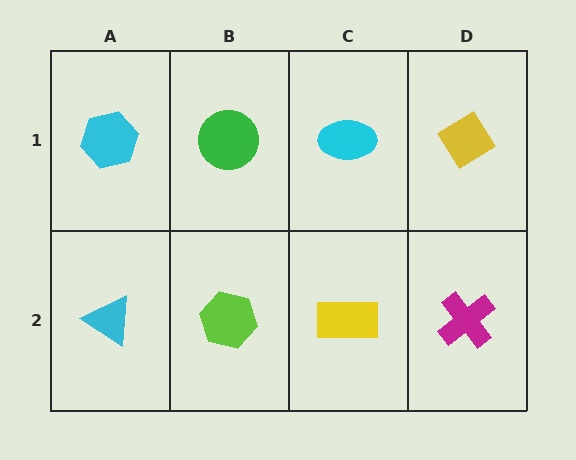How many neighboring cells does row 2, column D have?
2.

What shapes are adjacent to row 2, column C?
A cyan ellipse (row 1, column C), a lime hexagon (row 2, column B), a magenta cross (row 2, column D).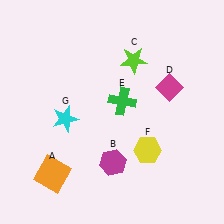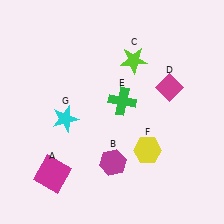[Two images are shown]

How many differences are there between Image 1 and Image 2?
There is 1 difference between the two images.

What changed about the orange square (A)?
In Image 1, A is orange. In Image 2, it changed to magenta.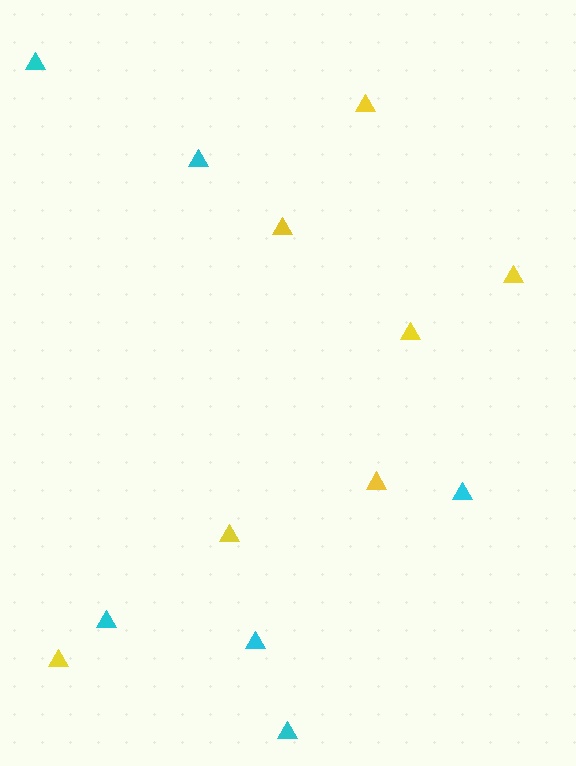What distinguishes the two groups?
There are 2 groups: one group of cyan triangles (6) and one group of yellow triangles (7).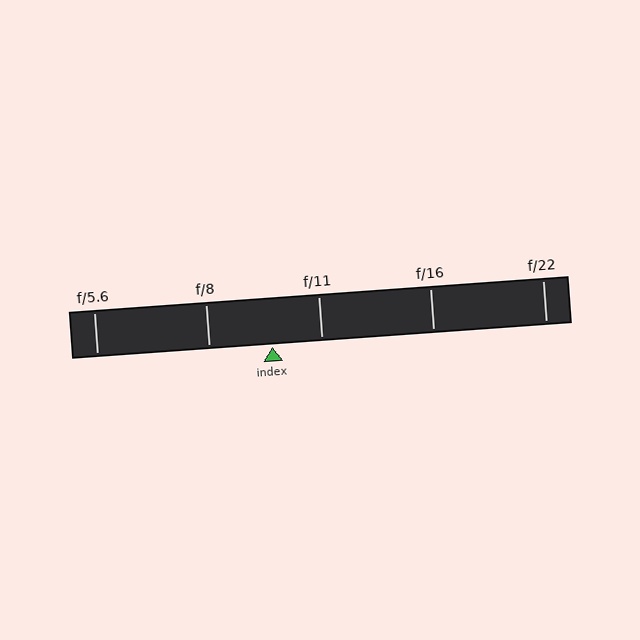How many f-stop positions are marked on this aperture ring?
There are 5 f-stop positions marked.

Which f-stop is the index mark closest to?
The index mark is closest to f/11.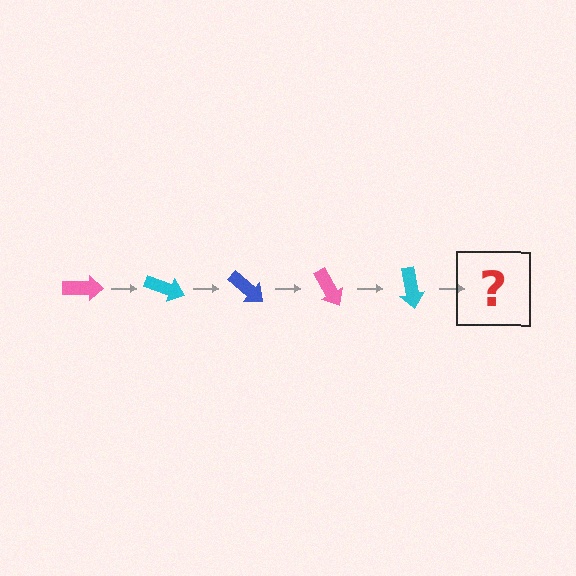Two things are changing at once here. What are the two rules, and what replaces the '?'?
The two rules are that it rotates 20 degrees each step and the color cycles through pink, cyan, and blue. The '?' should be a blue arrow, rotated 100 degrees from the start.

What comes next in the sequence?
The next element should be a blue arrow, rotated 100 degrees from the start.